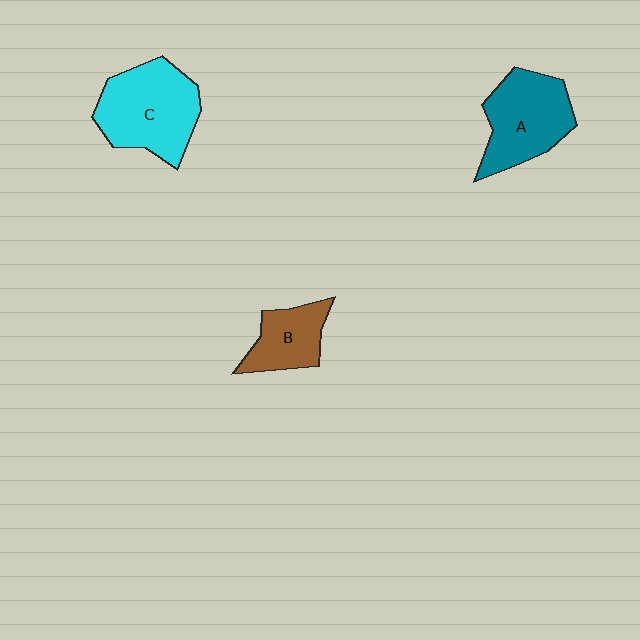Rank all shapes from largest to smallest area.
From largest to smallest: C (cyan), A (teal), B (brown).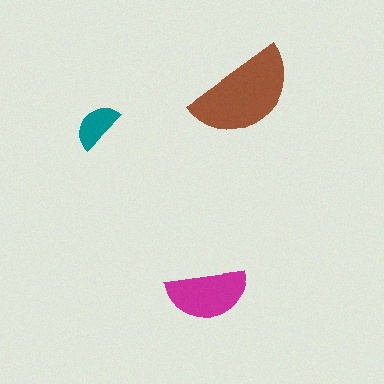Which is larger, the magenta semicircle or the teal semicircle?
The magenta one.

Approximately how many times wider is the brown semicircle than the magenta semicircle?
About 1.5 times wider.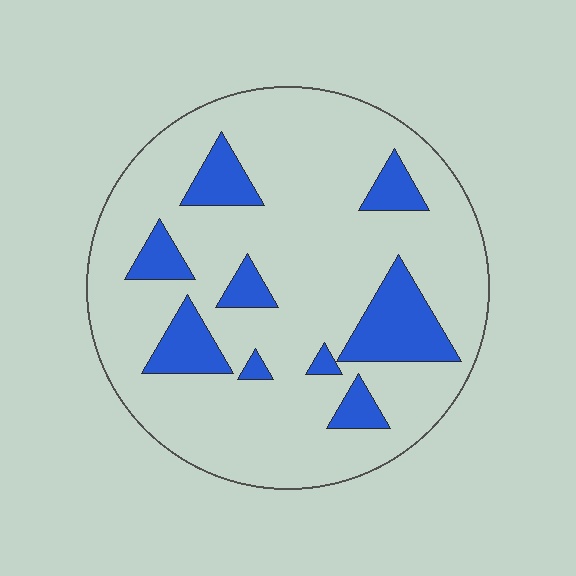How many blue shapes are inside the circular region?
9.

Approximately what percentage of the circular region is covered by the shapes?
Approximately 20%.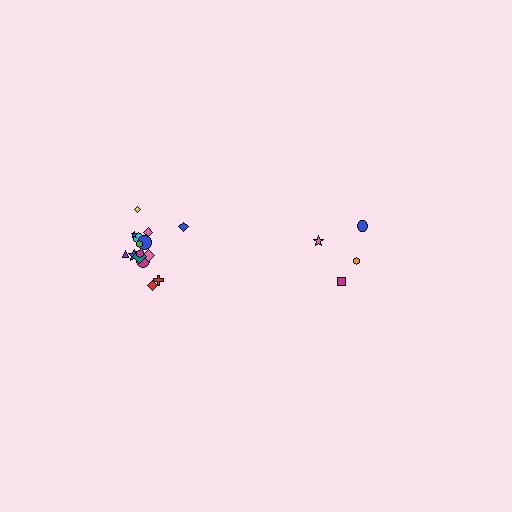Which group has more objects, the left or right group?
The left group.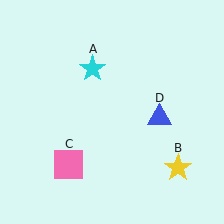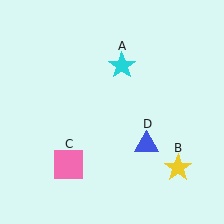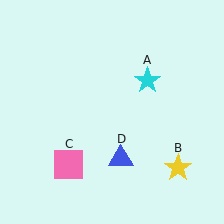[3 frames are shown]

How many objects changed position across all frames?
2 objects changed position: cyan star (object A), blue triangle (object D).